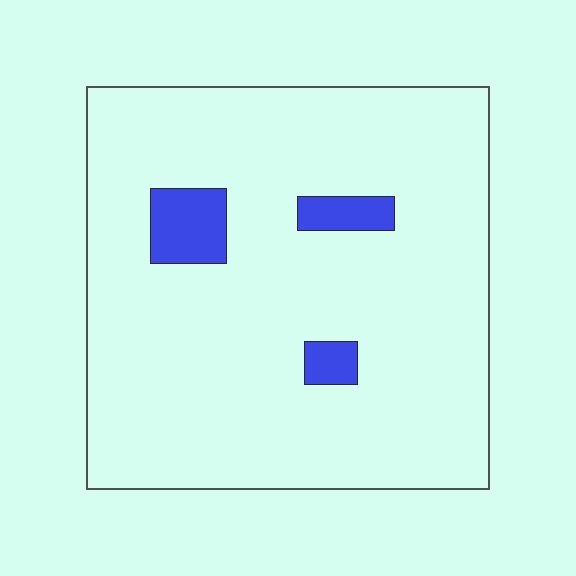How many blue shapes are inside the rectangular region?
3.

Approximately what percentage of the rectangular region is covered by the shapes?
Approximately 5%.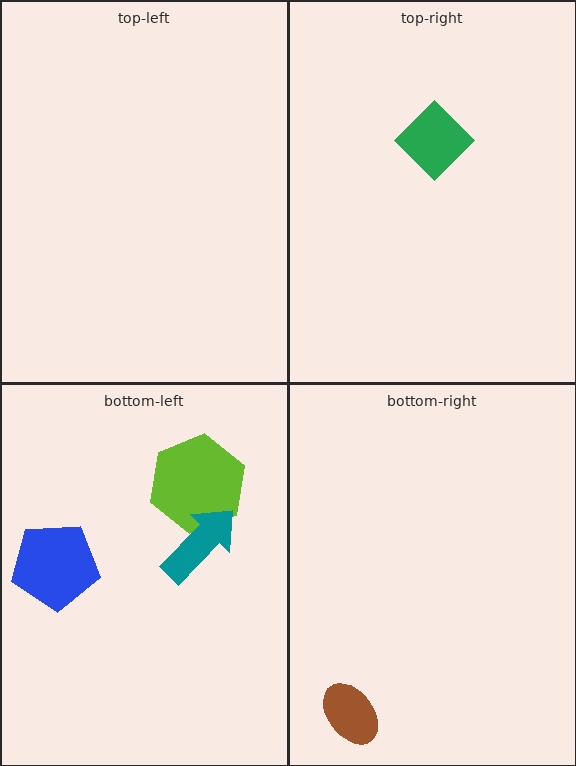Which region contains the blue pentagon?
The bottom-left region.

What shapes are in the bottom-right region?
The brown ellipse.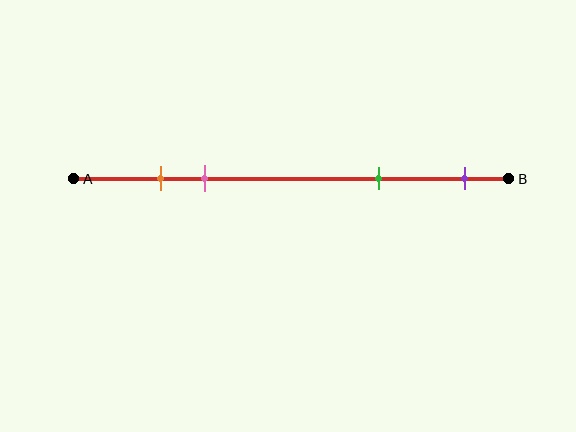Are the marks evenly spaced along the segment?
No, the marks are not evenly spaced.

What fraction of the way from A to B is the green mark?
The green mark is approximately 70% (0.7) of the way from A to B.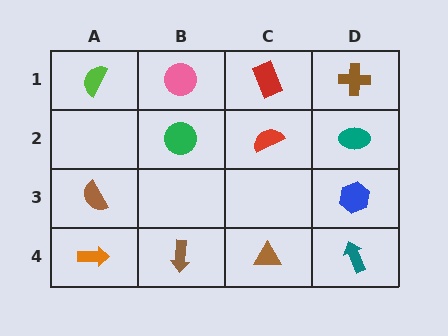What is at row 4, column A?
An orange arrow.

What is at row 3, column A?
A brown semicircle.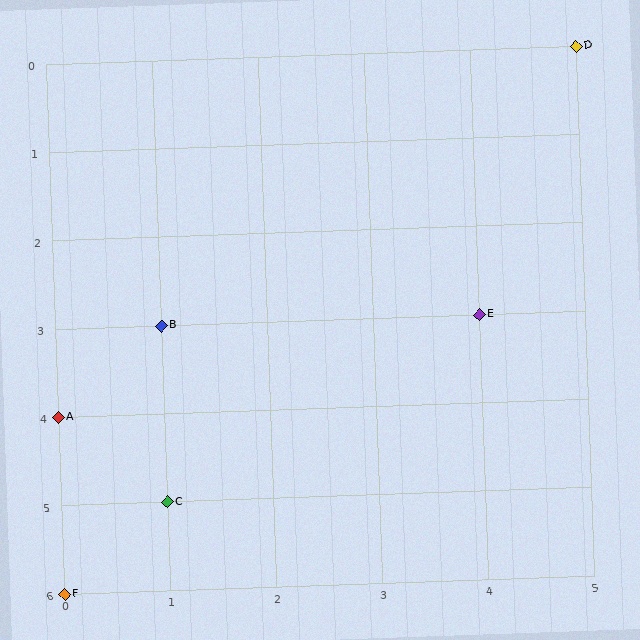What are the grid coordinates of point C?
Point C is at grid coordinates (1, 5).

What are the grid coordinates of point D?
Point D is at grid coordinates (5, 0).